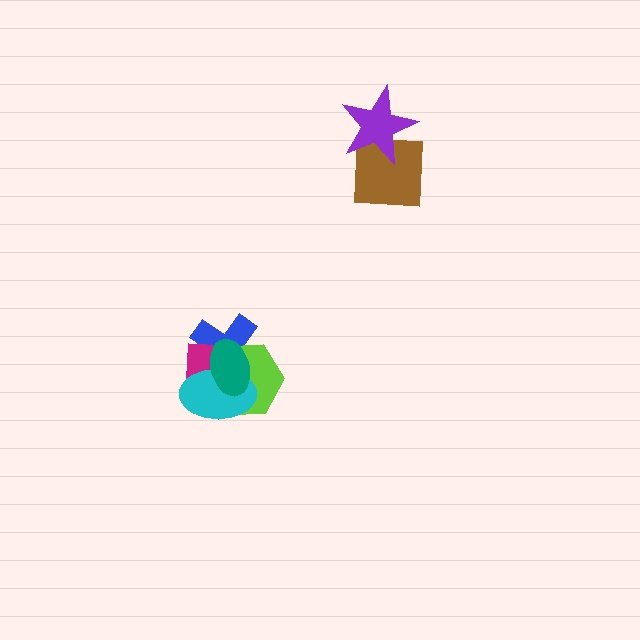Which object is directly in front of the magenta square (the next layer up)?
The lime hexagon is directly in front of the magenta square.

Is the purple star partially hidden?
No, no other shape covers it.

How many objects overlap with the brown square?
1 object overlaps with the brown square.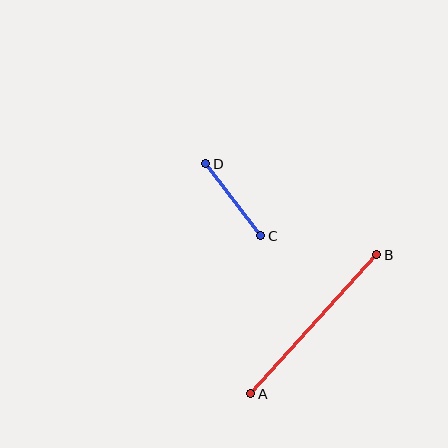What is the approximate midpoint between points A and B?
The midpoint is at approximately (314, 324) pixels.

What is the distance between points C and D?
The distance is approximately 91 pixels.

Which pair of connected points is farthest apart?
Points A and B are farthest apart.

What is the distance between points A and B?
The distance is approximately 187 pixels.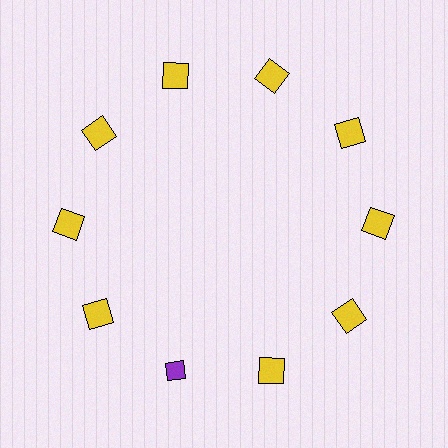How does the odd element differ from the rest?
It differs in both color (purple instead of yellow) and shape (diamond instead of square).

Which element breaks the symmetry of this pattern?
The purple diamond at roughly the 7 o'clock position breaks the symmetry. All other shapes are yellow squares.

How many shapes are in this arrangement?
There are 10 shapes arranged in a ring pattern.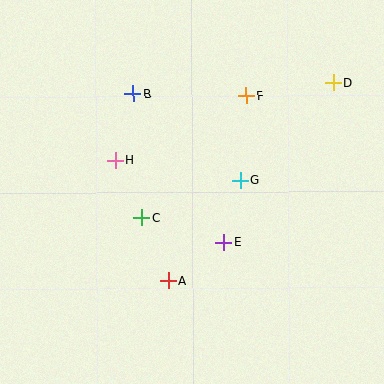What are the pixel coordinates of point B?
Point B is at (133, 94).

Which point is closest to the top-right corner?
Point D is closest to the top-right corner.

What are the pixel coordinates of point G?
Point G is at (240, 180).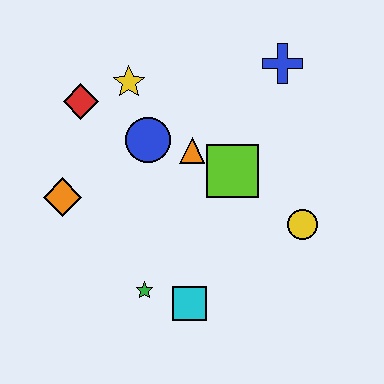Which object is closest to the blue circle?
The orange triangle is closest to the blue circle.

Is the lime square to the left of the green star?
No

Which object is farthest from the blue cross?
The green star is farthest from the blue cross.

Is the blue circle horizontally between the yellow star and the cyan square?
Yes